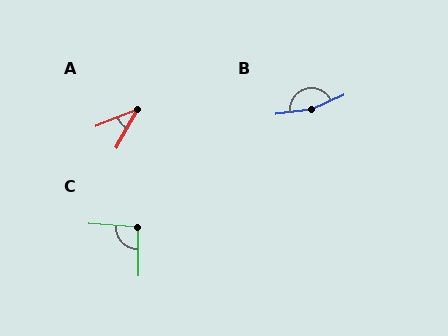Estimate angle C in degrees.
Approximately 95 degrees.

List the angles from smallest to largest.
A (40°), C (95°), B (163°).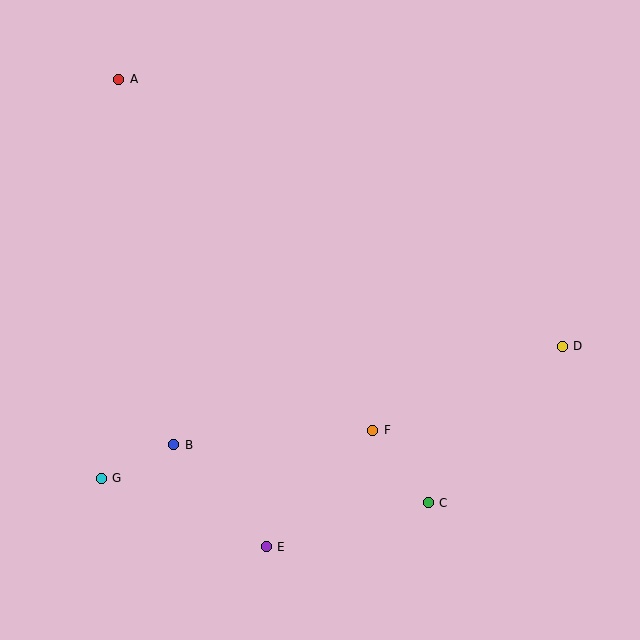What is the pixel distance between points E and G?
The distance between E and G is 179 pixels.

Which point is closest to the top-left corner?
Point A is closest to the top-left corner.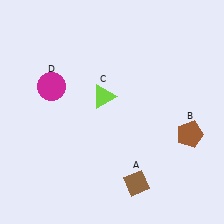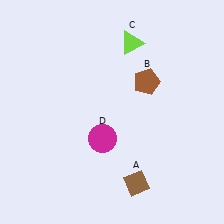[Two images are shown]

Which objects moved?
The objects that moved are: the brown pentagon (B), the lime triangle (C), the magenta circle (D).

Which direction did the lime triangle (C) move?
The lime triangle (C) moved up.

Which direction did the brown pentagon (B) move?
The brown pentagon (B) moved up.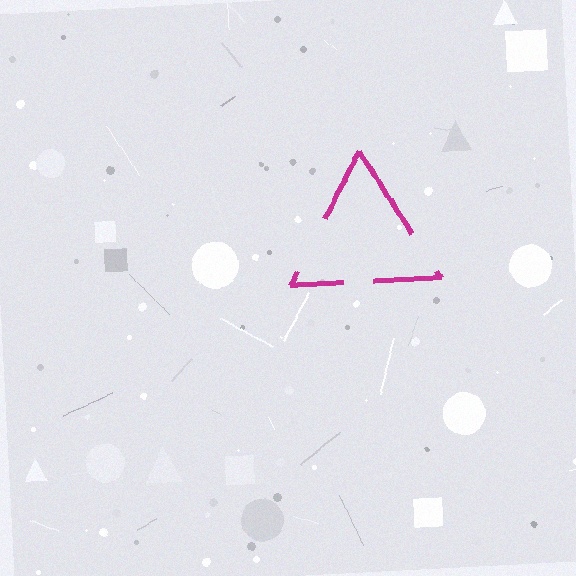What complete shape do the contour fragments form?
The contour fragments form a triangle.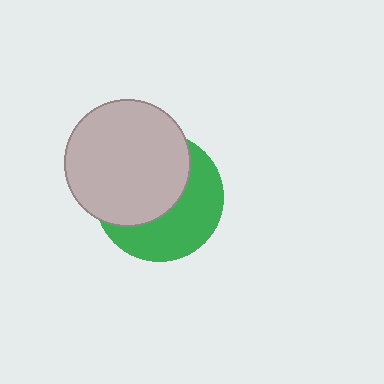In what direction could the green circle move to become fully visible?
The green circle could move toward the lower-right. That would shift it out from behind the light gray circle entirely.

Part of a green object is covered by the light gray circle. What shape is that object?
It is a circle.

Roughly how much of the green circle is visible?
About half of it is visible (roughly 46%).